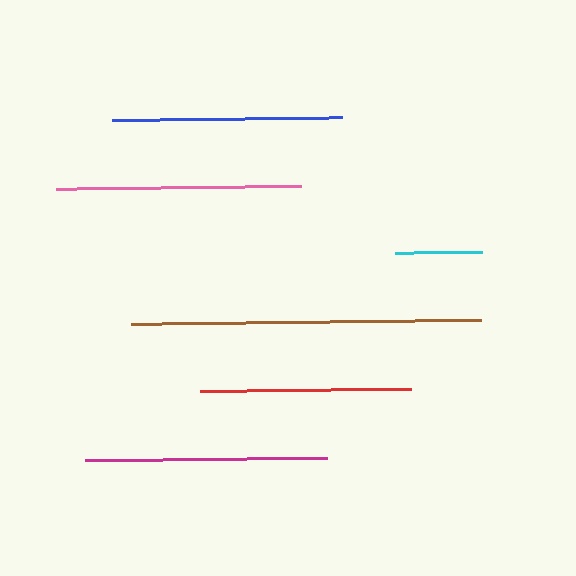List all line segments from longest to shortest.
From longest to shortest: brown, pink, magenta, blue, red, cyan.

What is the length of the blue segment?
The blue segment is approximately 230 pixels long.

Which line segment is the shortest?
The cyan line is the shortest at approximately 88 pixels.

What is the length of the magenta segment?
The magenta segment is approximately 242 pixels long.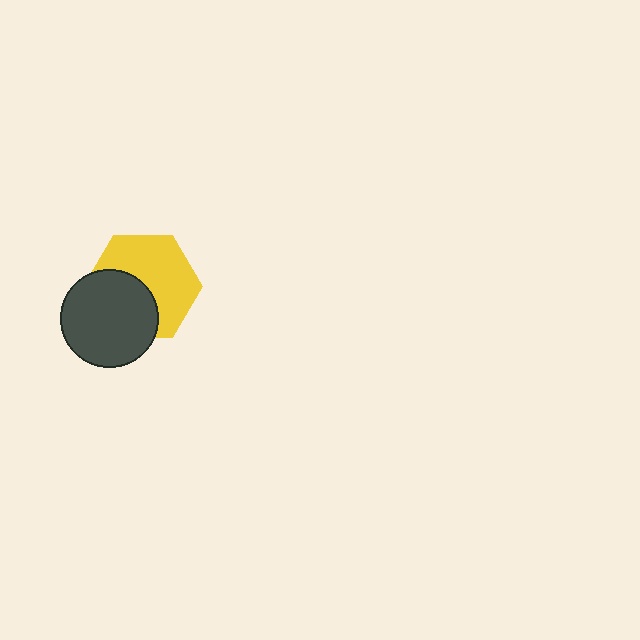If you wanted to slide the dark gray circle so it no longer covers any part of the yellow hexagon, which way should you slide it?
Slide it toward the lower-left — that is the most direct way to separate the two shapes.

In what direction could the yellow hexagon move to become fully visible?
The yellow hexagon could move toward the upper-right. That would shift it out from behind the dark gray circle entirely.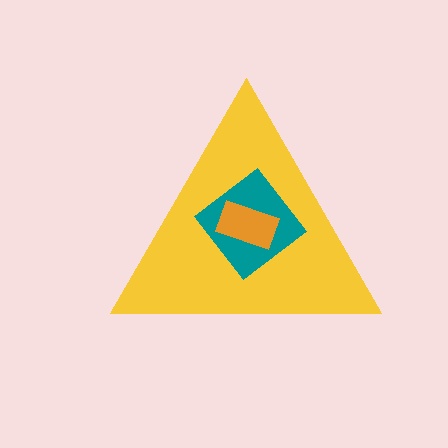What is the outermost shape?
The yellow triangle.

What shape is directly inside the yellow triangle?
The teal diamond.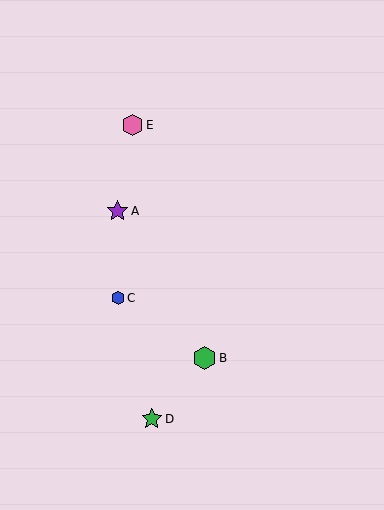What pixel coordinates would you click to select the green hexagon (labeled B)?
Click at (205, 358) to select the green hexagon B.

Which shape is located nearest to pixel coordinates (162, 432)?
The green star (labeled D) at (152, 419) is nearest to that location.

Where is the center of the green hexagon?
The center of the green hexagon is at (205, 358).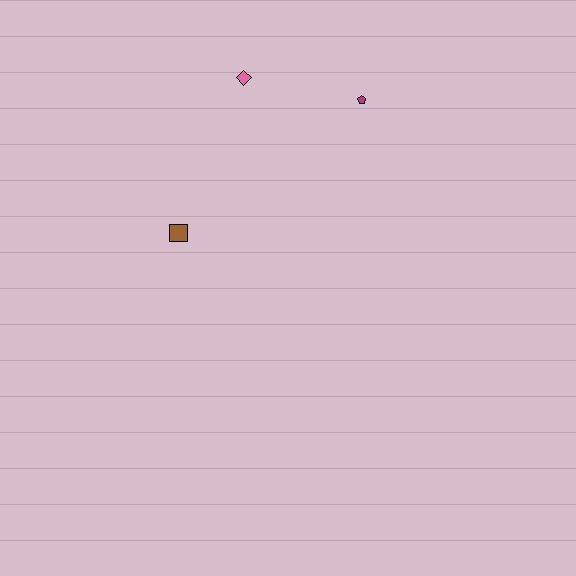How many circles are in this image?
There are no circles.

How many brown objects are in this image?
There is 1 brown object.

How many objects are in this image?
There are 3 objects.